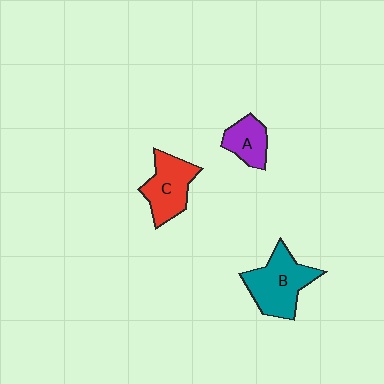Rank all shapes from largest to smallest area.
From largest to smallest: B (teal), C (red), A (purple).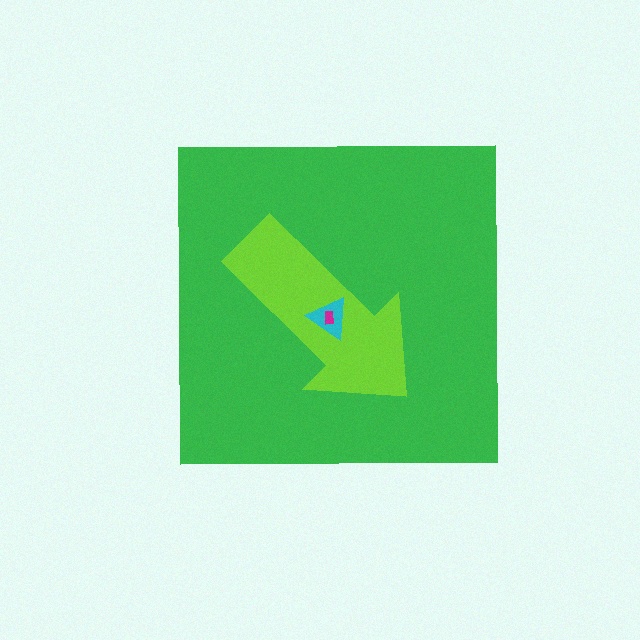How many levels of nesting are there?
4.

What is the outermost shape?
The green square.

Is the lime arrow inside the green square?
Yes.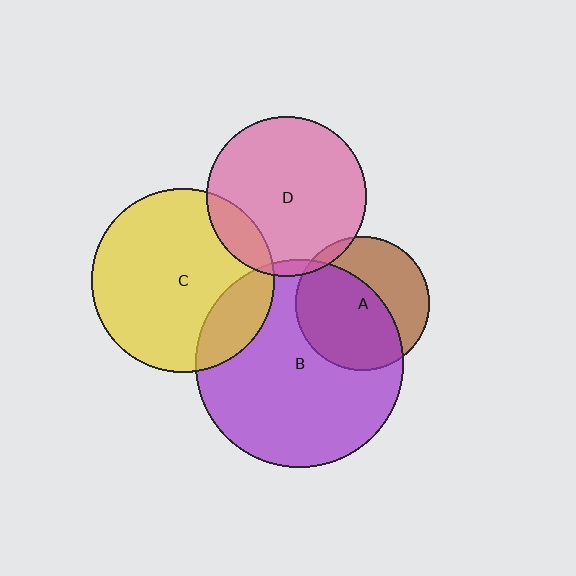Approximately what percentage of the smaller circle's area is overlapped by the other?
Approximately 20%.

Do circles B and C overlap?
Yes.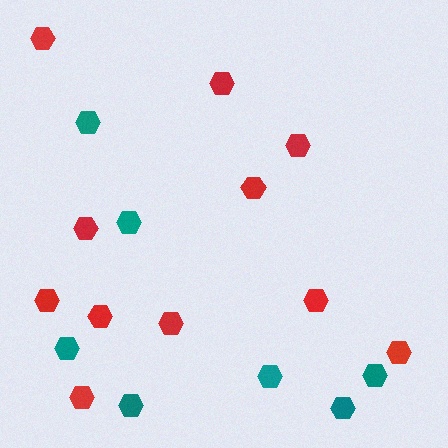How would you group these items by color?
There are 2 groups: one group of red hexagons (11) and one group of teal hexagons (7).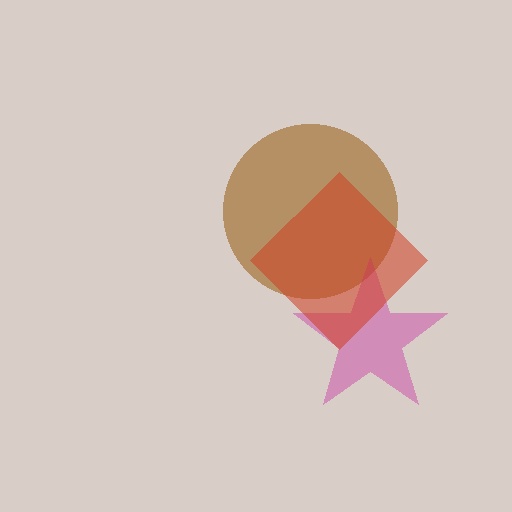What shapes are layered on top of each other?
The layered shapes are: a brown circle, a magenta star, a red diamond.